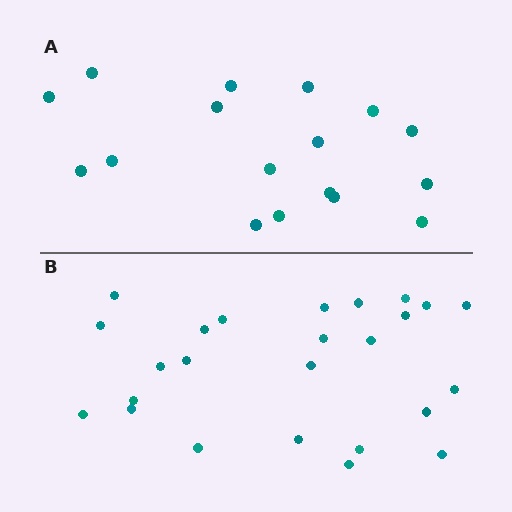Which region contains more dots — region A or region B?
Region B (the bottom region) has more dots.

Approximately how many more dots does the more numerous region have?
Region B has roughly 8 or so more dots than region A.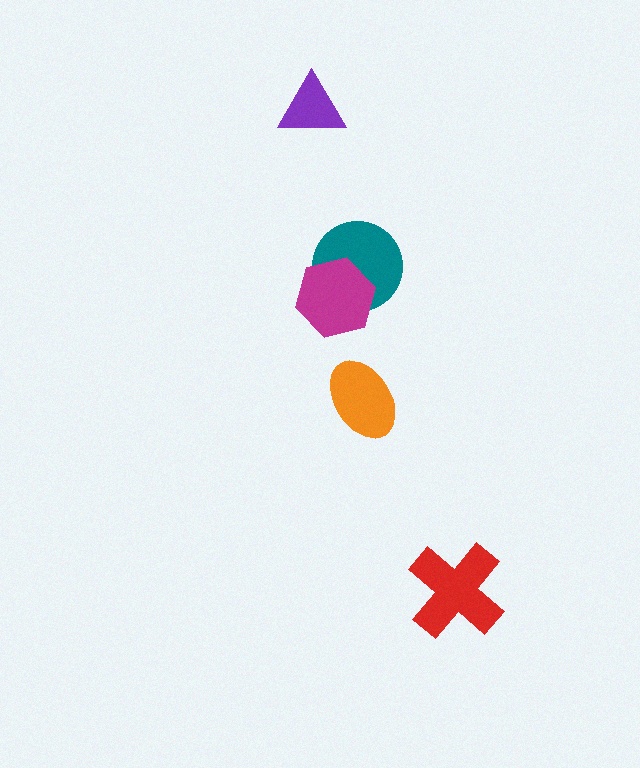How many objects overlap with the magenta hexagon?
1 object overlaps with the magenta hexagon.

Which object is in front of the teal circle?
The magenta hexagon is in front of the teal circle.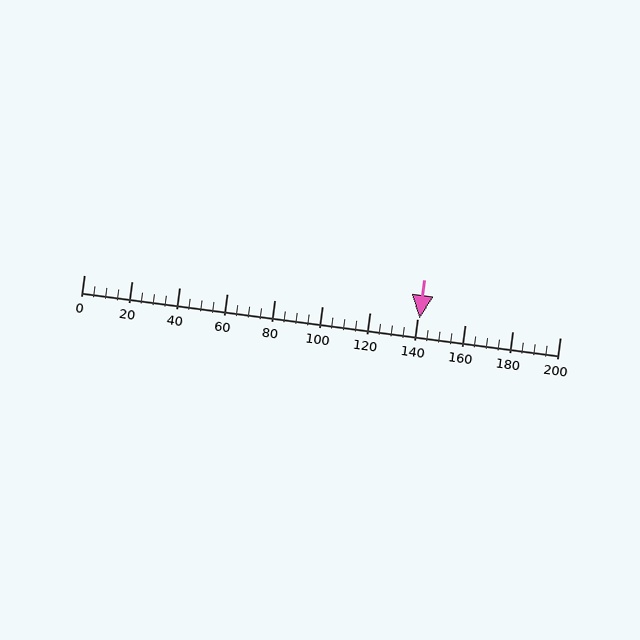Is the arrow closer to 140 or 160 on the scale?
The arrow is closer to 140.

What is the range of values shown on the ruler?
The ruler shows values from 0 to 200.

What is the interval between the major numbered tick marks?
The major tick marks are spaced 20 units apart.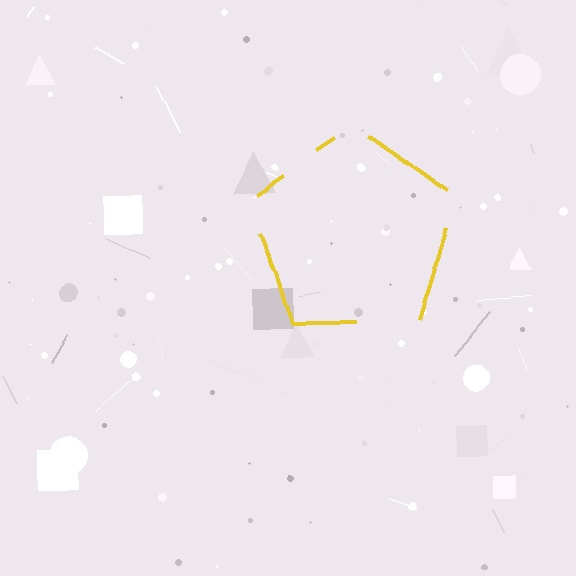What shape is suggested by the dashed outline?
The dashed outline suggests a pentagon.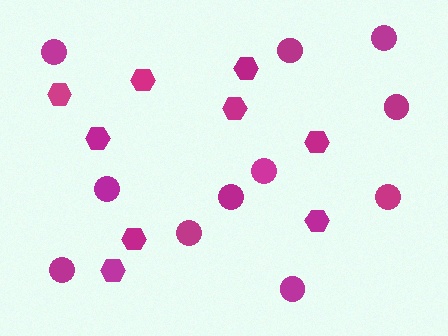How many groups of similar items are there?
There are 2 groups: one group of circles (11) and one group of hexagons (9).